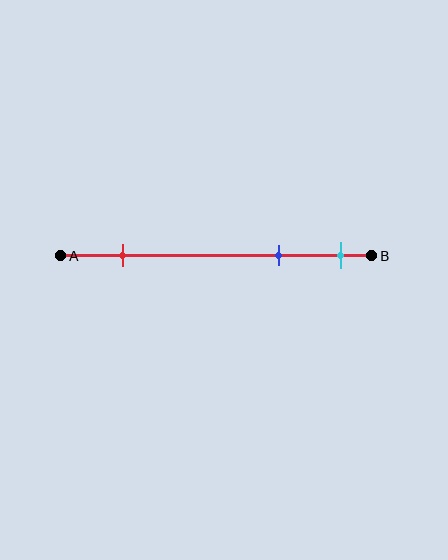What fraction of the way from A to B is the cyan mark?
The cyan mark is approximately 90% (0.9) of the way from A to B.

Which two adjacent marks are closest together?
The blue and cyan marks are the closest adjacent pair.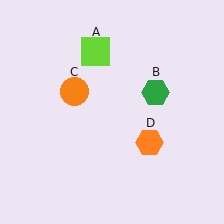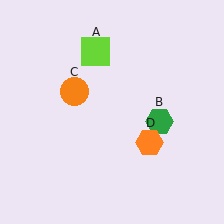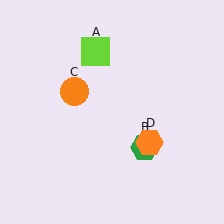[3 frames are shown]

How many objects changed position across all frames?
1 object changed position: green hexagon (object B).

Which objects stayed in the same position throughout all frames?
Lime square (object A) and orange circle (object C) and orange hexagon (object D) remained stationary.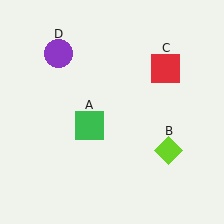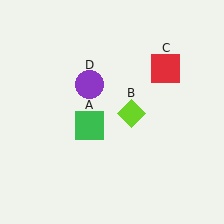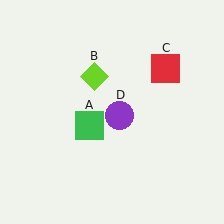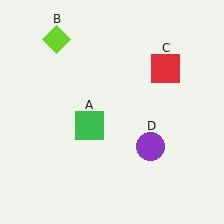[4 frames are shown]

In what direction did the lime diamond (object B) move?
The lime diamond (object B) moved up and to the left.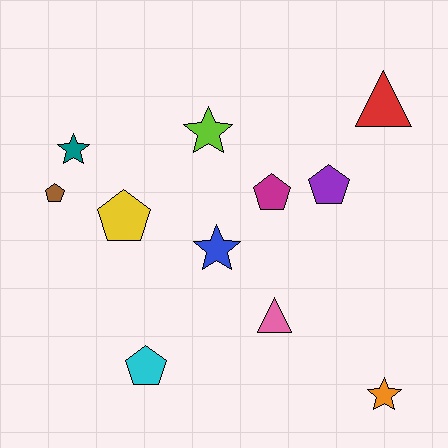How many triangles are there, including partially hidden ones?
There are 2 triangles.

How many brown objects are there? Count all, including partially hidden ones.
There is 1 brown object.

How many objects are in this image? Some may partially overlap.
There are 11 objects.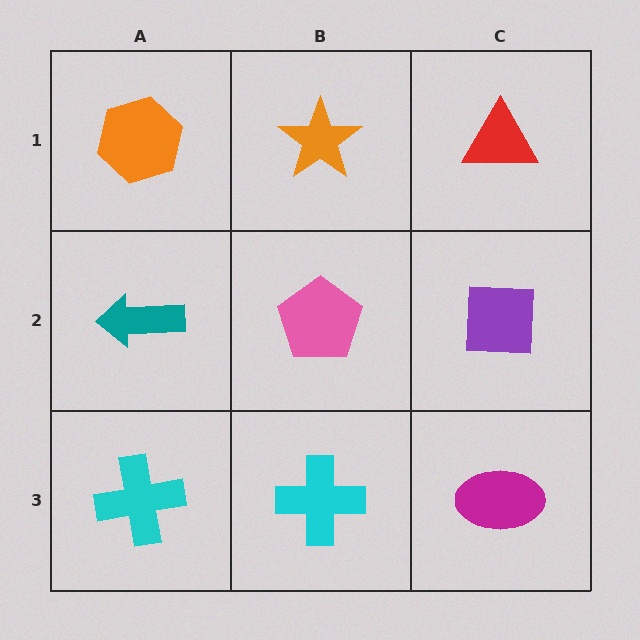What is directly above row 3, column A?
A teal arrow.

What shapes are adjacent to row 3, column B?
A pink pentagon (row 2, column B), a cyan cross (row 3, column A), a magenta ellipse (row 3, column C).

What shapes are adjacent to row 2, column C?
A red triangle (row 1, column C), a magenta ellipse (row 3, column C), a pink pentagon (row 2, column B).